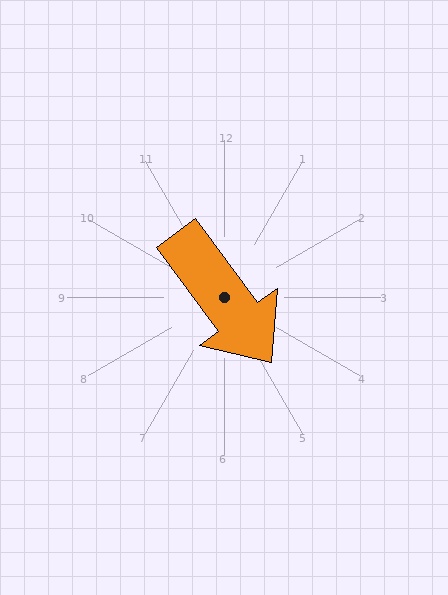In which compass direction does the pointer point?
Southeast.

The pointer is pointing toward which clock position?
Roughly 5 o'clock.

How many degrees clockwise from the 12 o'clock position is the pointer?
Approximately 144 degrees.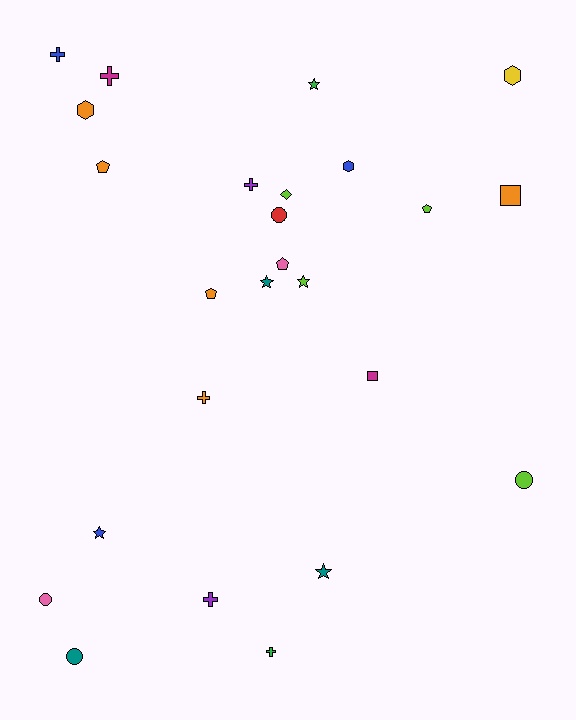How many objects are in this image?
There are 25 objects.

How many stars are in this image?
There are 5 stars.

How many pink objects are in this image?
There are 2 pink objects.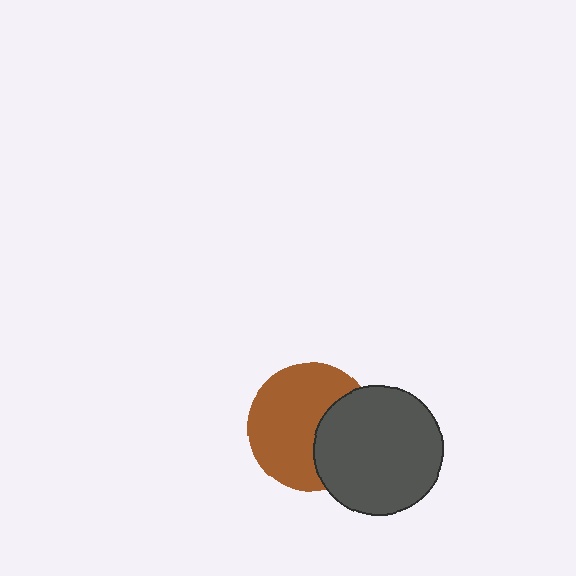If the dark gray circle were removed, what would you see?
You would see the complete brown circle.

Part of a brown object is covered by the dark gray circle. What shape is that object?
It is a circle.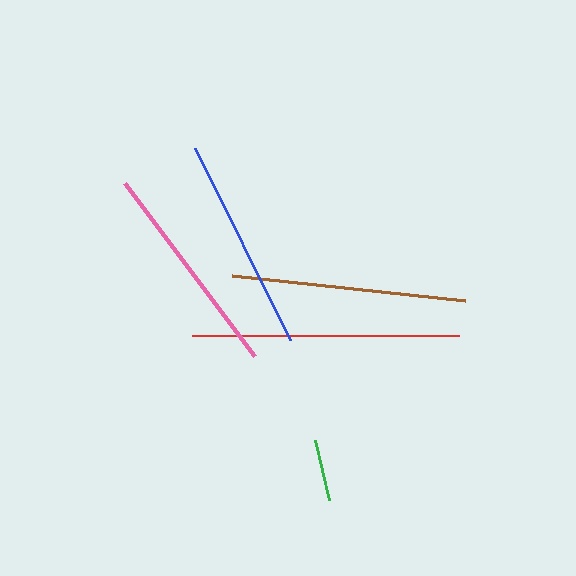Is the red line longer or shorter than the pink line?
The red line is longer than the pink line.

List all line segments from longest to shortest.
From longest to shortest: red, brown, pink, blue, green.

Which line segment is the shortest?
The green line is the shortest at approximately 62 pixels.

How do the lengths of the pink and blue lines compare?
The pink and blue lines are approximately the same length.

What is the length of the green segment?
The green segment is approximately 62 pixels long.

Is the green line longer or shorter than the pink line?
The pink line is longer than the green line.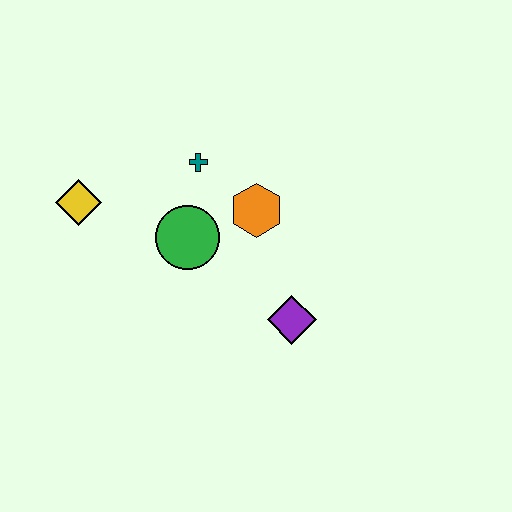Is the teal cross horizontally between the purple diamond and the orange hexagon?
No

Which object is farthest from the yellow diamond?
The purple diamond is farthest from the yellow diamond.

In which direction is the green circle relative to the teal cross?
The green circle is below the teal cross.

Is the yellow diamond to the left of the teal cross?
Yes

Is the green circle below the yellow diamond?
Yes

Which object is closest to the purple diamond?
The orange hexagon is closest to the purple diamond.